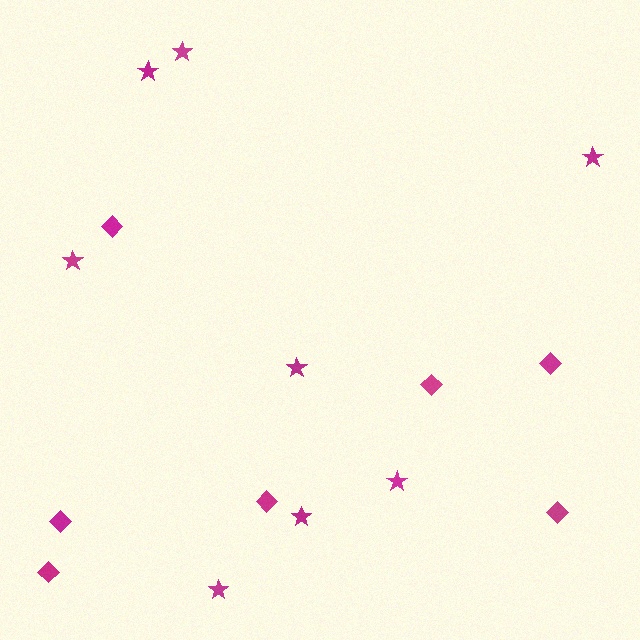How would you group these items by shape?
There are 2 groups: one group of stars (8) and one group of diamonds (7).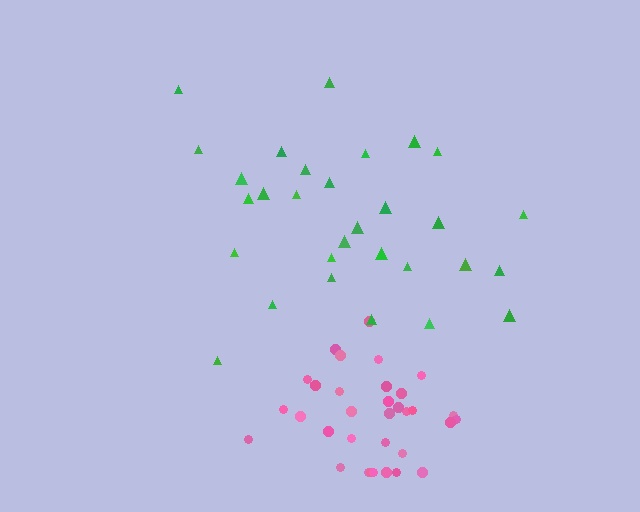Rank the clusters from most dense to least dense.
pink, green.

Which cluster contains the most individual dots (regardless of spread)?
Pink (33).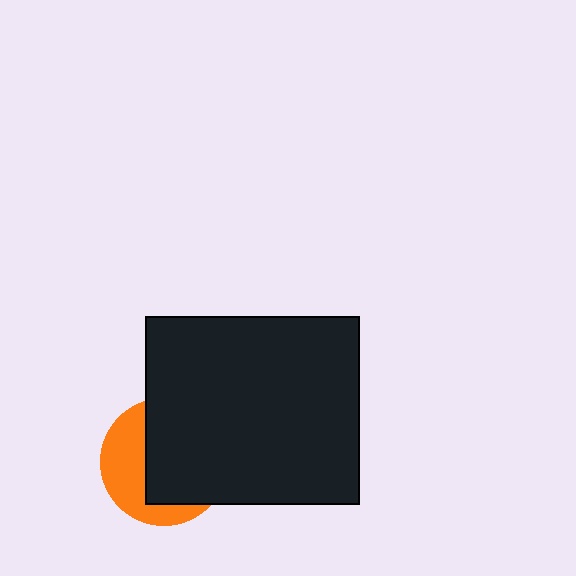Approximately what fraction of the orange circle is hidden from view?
Roughly 60% of the orange circle is hidden behind the black rectangle.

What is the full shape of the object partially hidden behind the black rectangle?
The partially hidden object is an orange circle.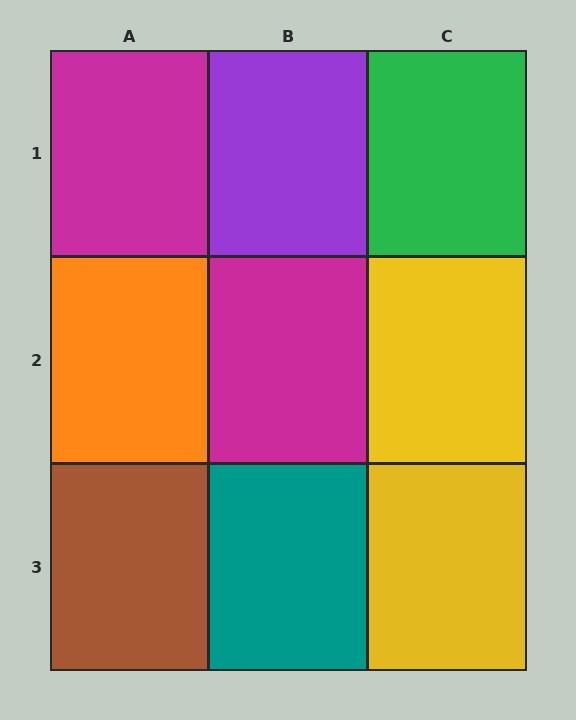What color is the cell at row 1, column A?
Magenta.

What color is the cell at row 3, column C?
Yellow.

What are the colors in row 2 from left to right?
Orange, magenta, yellow.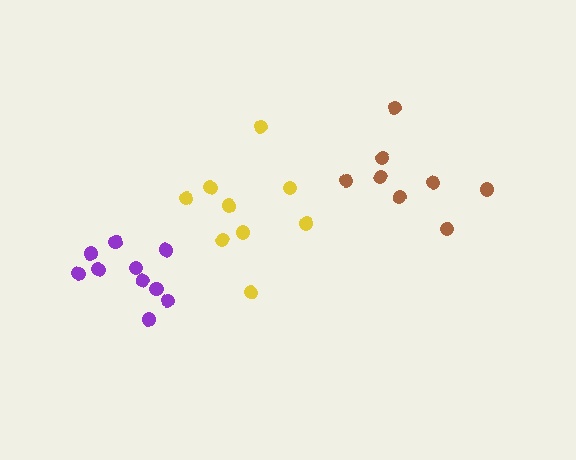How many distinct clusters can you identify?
There are 3 distinct clusters.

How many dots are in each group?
Group 1: 9 dots, Group 2: 8 dots, Group 3: 10 dots (27 total).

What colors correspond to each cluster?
The clusters are colored: yellow, brown, purple.